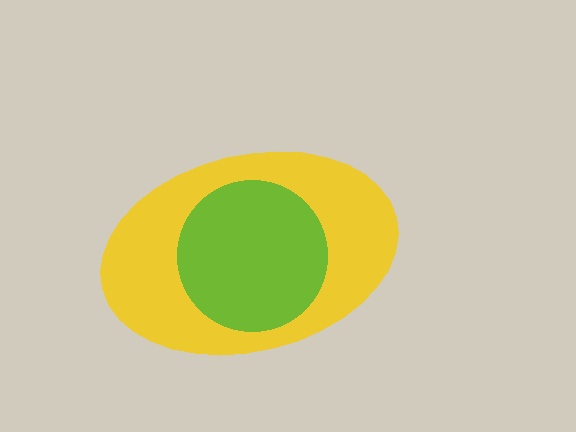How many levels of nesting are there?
2.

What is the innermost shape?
The lime circle.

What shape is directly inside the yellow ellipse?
The lime circle.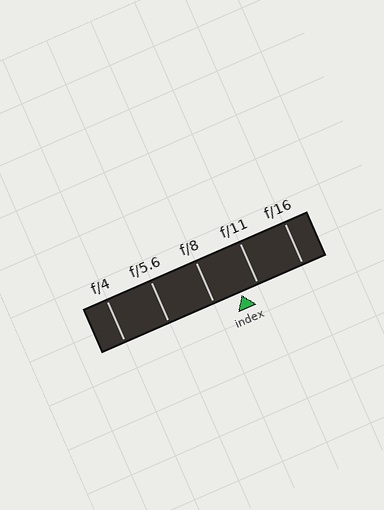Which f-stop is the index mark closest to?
The index mark is closest to f/11.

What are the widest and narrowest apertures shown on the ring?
The widest aperture shown is f/4 and the narrowest is f/16.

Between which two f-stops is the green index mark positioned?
The index mark is between f/8 and f/11.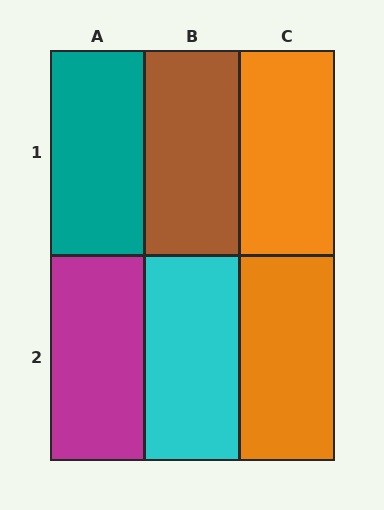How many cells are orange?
2 cells are orange.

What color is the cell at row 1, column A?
Teal.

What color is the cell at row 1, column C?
Orange.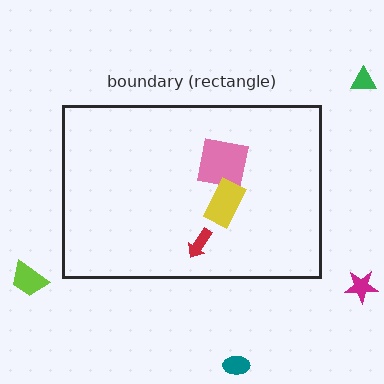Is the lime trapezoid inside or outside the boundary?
Outside.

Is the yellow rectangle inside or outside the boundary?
Inside.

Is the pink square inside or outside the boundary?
Inside.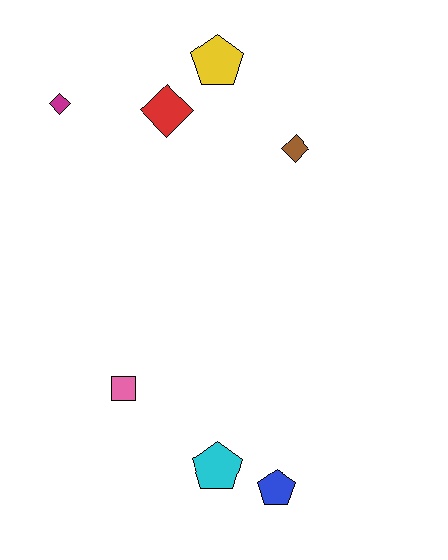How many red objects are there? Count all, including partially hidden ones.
There is 1 red object.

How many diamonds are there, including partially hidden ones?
There are 3 diamonds.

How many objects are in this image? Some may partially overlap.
There are 7 objects.